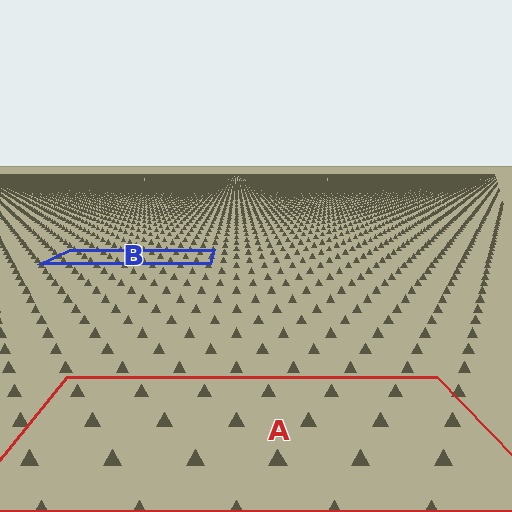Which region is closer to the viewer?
Region A is closer. The texture elements there are larger and more spread out.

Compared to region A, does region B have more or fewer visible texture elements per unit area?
Region B has more texture elements per unit area — they are packed more densely because it is farther away.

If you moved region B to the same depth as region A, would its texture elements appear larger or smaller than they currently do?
They would appear larger. At a closer depth, the same texture elements are projected at a bigger on-screen size.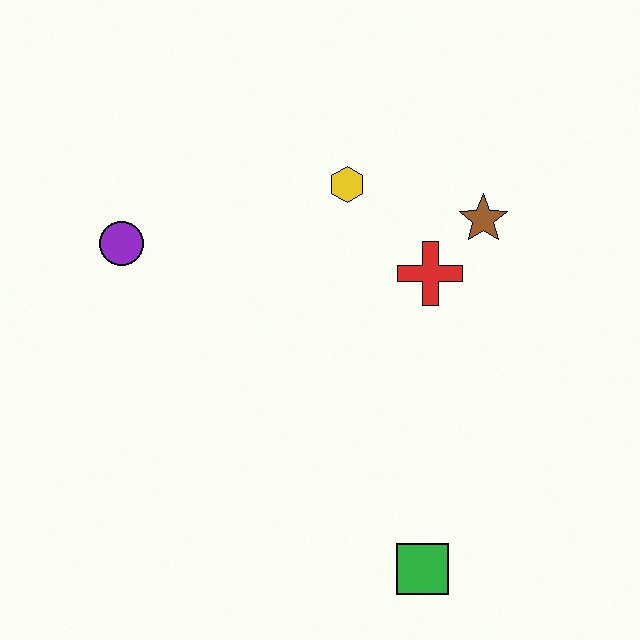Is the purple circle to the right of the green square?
No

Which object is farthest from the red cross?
The purple circle is farthest from the red cross.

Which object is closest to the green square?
The red cross is closest to the green square.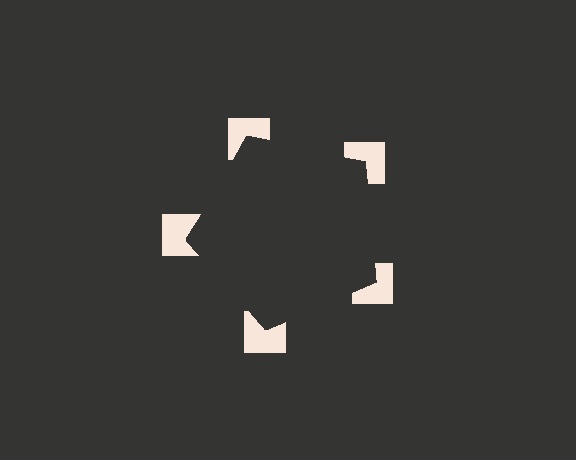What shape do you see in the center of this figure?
An illusory pentagon — its edges are inferred from the aligned wedge cuts in the notched squares, not physically drawn.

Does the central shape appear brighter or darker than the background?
It typically appears slightly darker than the background, even though no actual brightness change is drawn.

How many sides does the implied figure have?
5 sides.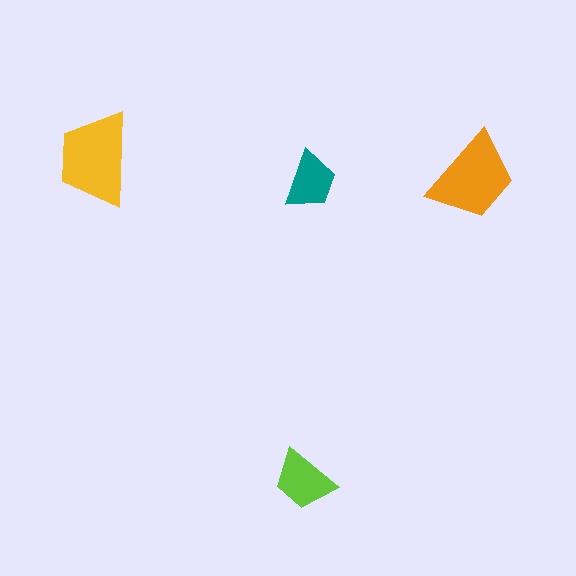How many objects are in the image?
There are 4 objects in the image.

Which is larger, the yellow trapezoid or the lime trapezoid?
The yellow one.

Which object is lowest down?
The lime trapezoid is bottommost.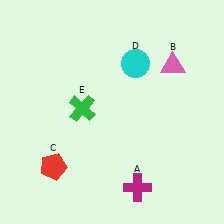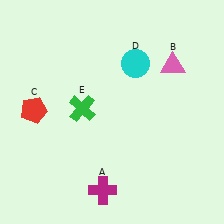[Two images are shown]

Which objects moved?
The objects that moved are: the magenta cross (A), the red pentagon (C).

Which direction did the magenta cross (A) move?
The magenta cross (A) moved left.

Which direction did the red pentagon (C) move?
The red pentagon (C) moved up.